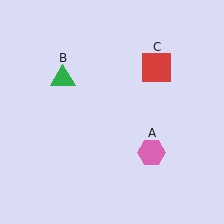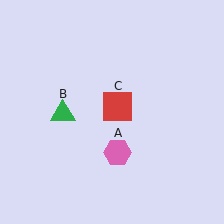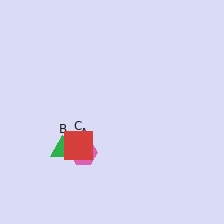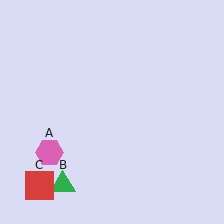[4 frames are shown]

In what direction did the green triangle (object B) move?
The green triangle (object B) moved down.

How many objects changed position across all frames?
3 objects changed position: pink hexagon (object A), green triangle (object B), red square (object C).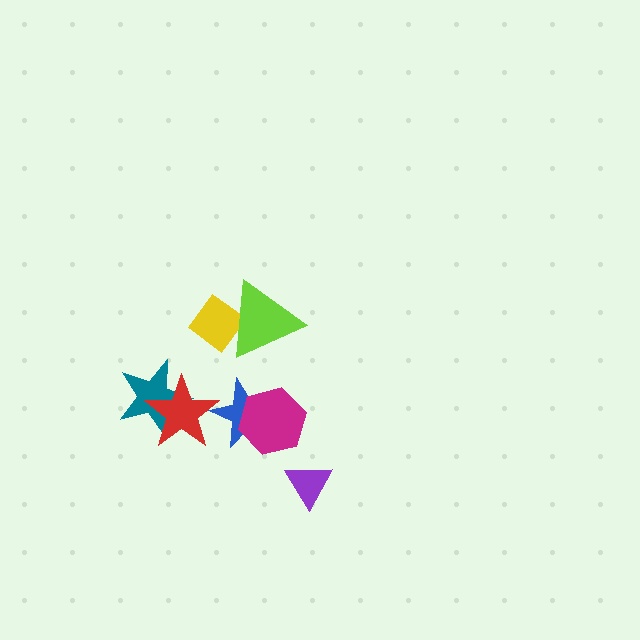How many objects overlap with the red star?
2 objects overlap with the red star.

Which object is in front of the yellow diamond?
The lime triangle is in front of the yellow diamond.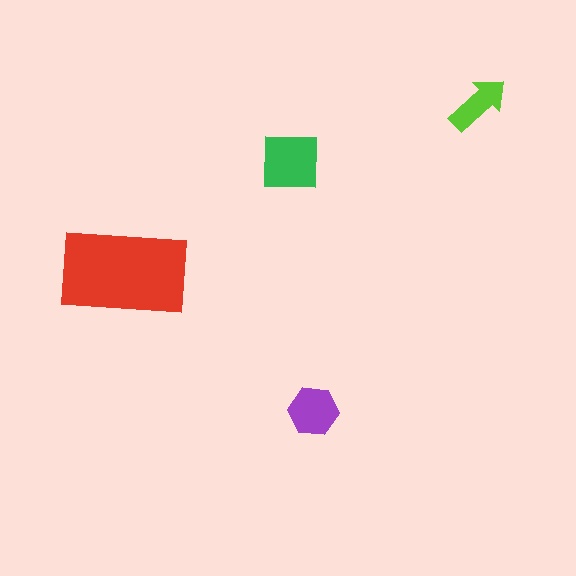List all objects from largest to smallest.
The red rectangle, the green square, the purple hexagon, the lime arrow.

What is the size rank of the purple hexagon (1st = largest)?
3rd.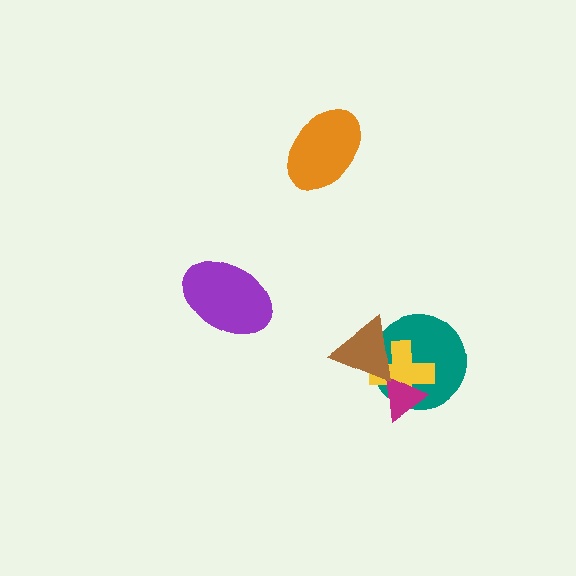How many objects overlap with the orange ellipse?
0 objects overlap with the orange ellipse.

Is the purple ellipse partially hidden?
No, no other shape covers it.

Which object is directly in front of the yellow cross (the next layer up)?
The magenta triangle is directly in front of the yellow cross.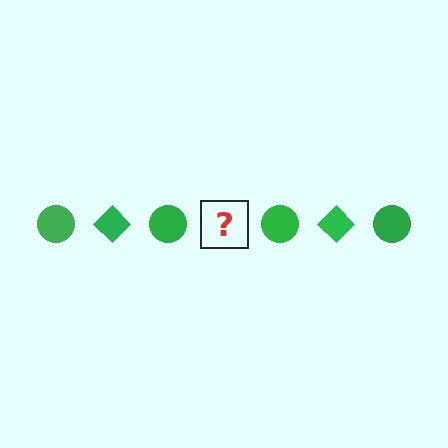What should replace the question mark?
The question mark should be replaced with a green diamond.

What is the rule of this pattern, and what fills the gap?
The rule is that the pattern cycles through circle, diamond shapes in green. The gap should be filled with a green diamond.